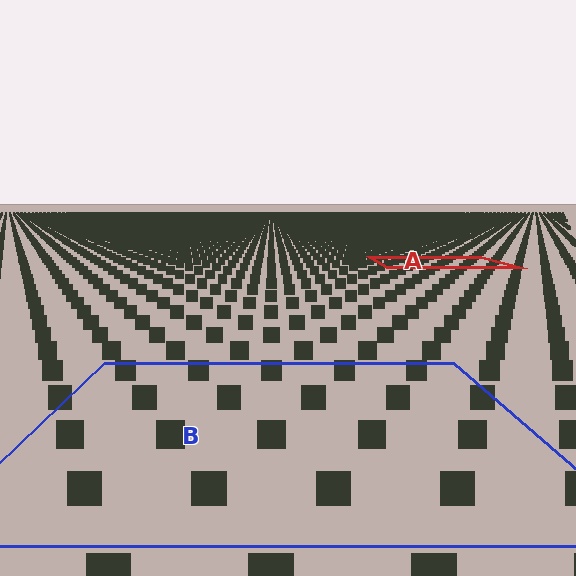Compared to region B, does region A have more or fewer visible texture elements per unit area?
Region A has more texture elements per unit area — they are packed more densely because it is farther away.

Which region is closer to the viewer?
Region B is closer. The texture elements there are larger and more spread out.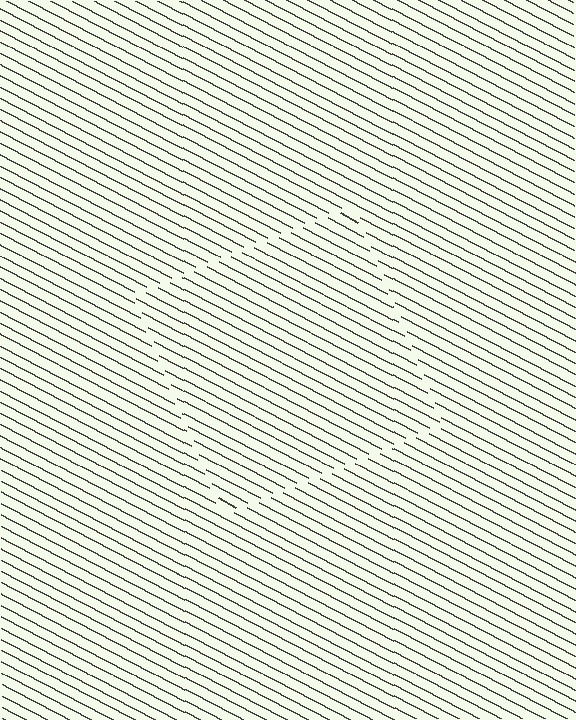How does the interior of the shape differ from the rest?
The interior of the shape contains the same grating, shifted by half a period — the contour is defined by the phase discontinuity where line-ends from the inner and outer gratings abut.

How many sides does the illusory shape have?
4 sides — the line-ends trace a square.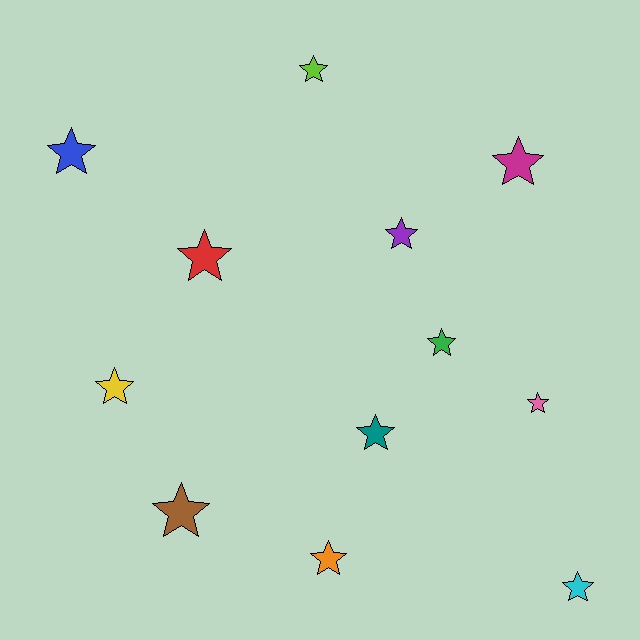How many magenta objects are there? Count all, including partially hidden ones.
There is 1 magenta object.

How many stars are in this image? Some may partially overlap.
There are 12 stars.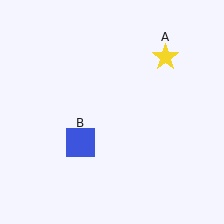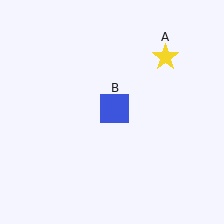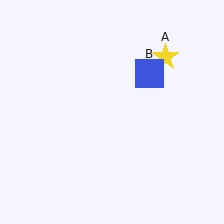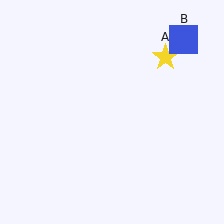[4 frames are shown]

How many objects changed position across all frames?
1 object changed position: blue square (object B).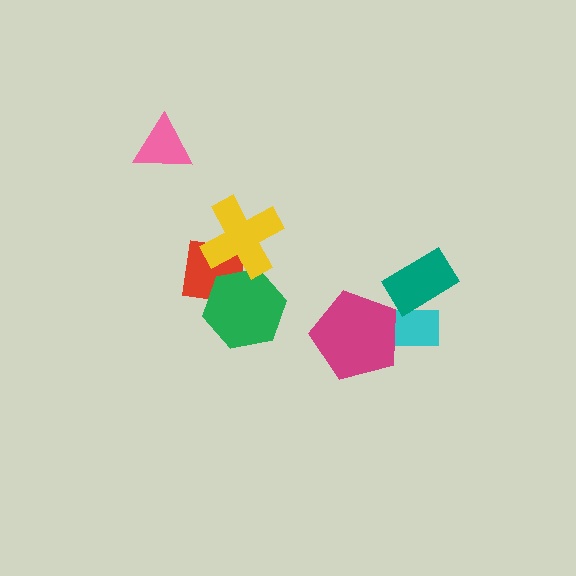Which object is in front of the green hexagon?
The yellow cross is in front of the green hexagon.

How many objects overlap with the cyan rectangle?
2 objects overlap with the cyan rectangle.